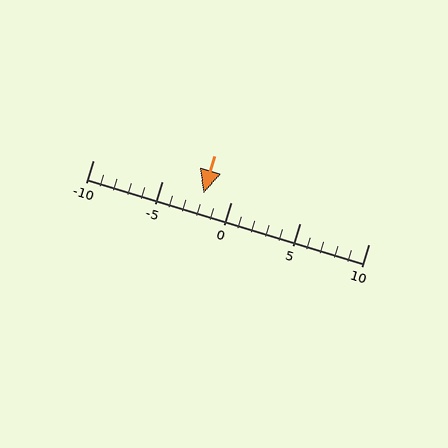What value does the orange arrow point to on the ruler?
The orange arrow points to approximately -2.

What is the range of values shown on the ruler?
The ruler shows values from -10 to 10.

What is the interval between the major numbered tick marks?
The major tick marks are spaced 5 units apart.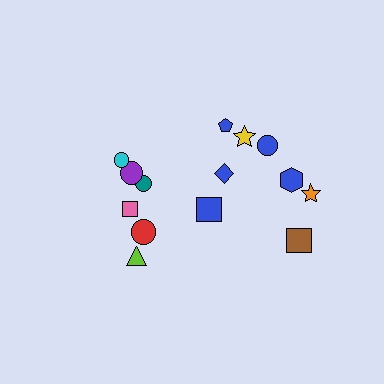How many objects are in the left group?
There are 6 objects.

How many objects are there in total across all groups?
There are 14 objects.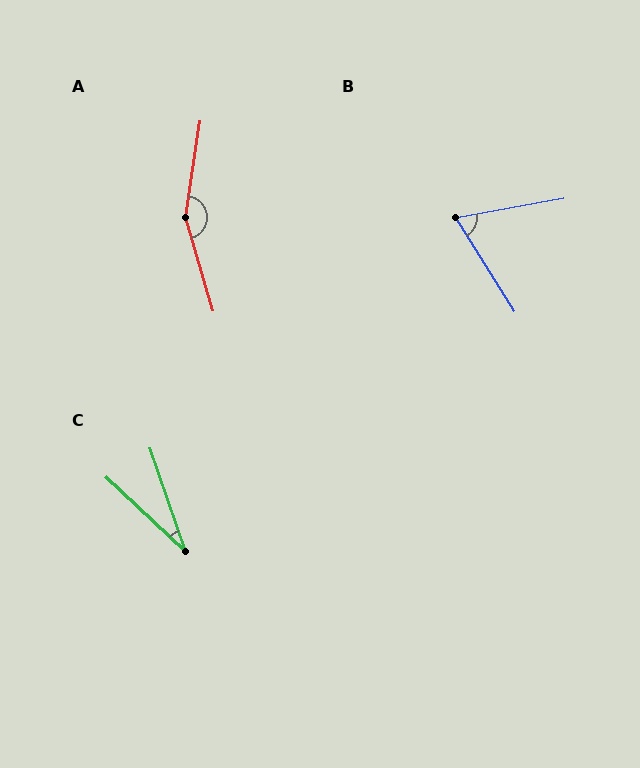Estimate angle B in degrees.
Approximately 68 degrees.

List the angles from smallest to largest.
C (28°), B (68°), A (155°).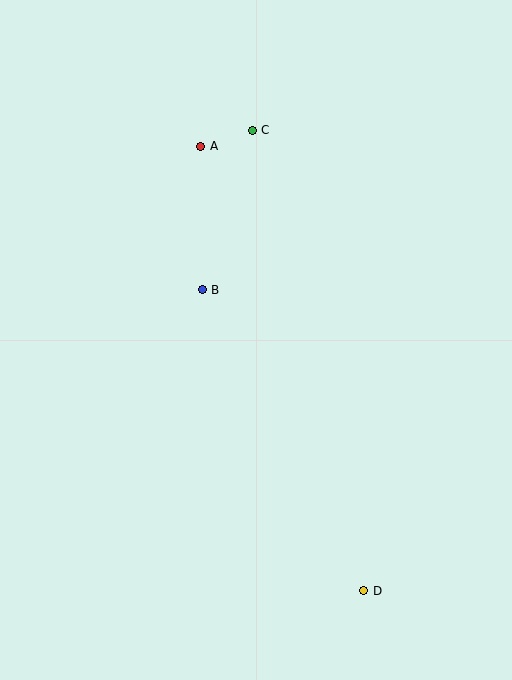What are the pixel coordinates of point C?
Point C is at (252, 130).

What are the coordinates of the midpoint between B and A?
The midpoint between B and A is at (201, 218).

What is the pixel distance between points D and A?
The distance between D and A is 474 pixels.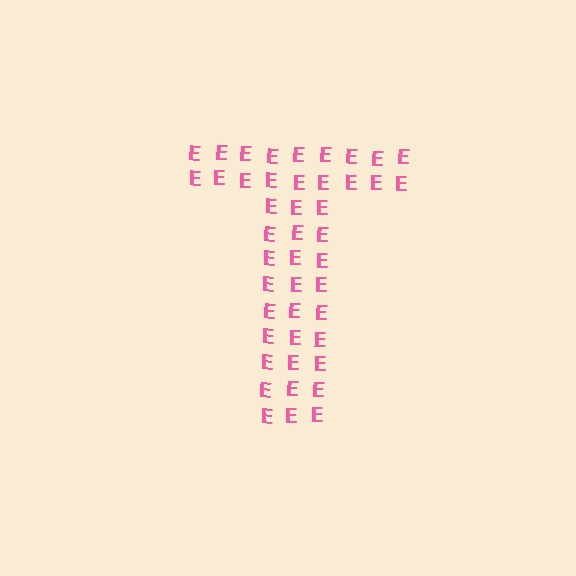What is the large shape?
The large shape is the letter T.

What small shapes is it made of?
It is made of small letter E's.